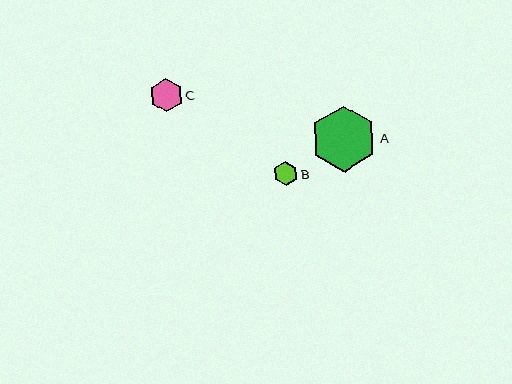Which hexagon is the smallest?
Hexagon B is the smallest with a size of approximately 24 pixels.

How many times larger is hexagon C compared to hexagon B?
Hexagon C is approximately 1.4 times the size of hexagon B.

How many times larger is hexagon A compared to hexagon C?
Hexagon A is approximately 2.0 times the size of hexagon C.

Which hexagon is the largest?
Hexagon A is the largest with a size of approximately 66 pixels.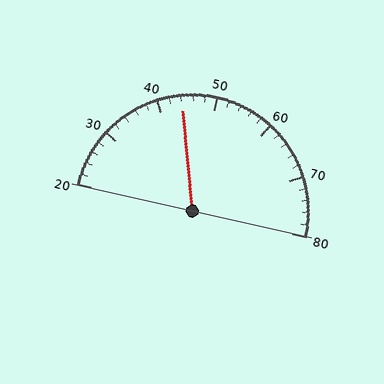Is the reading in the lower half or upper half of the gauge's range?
The reading is in the lower half of the range (20 to 80).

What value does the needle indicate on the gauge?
The needle indicates approximately 44.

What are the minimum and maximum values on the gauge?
The gauge ranges from 20 to 80.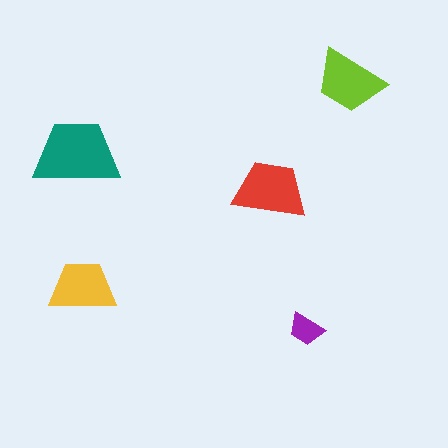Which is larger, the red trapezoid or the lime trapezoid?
The red one.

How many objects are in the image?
There are 5 objects in the image.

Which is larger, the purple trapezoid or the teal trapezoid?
The teal one.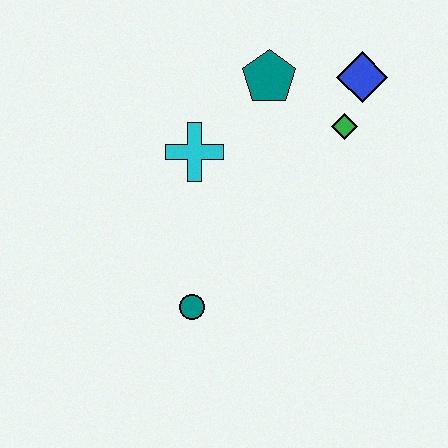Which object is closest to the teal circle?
The cyan cross is closest to the teal circle.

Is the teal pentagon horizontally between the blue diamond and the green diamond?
No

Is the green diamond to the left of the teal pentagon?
No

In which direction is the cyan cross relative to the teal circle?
The cyan cross is above the teal circle.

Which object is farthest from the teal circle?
The blue diamond is farthest from the teal circle.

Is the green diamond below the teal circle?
No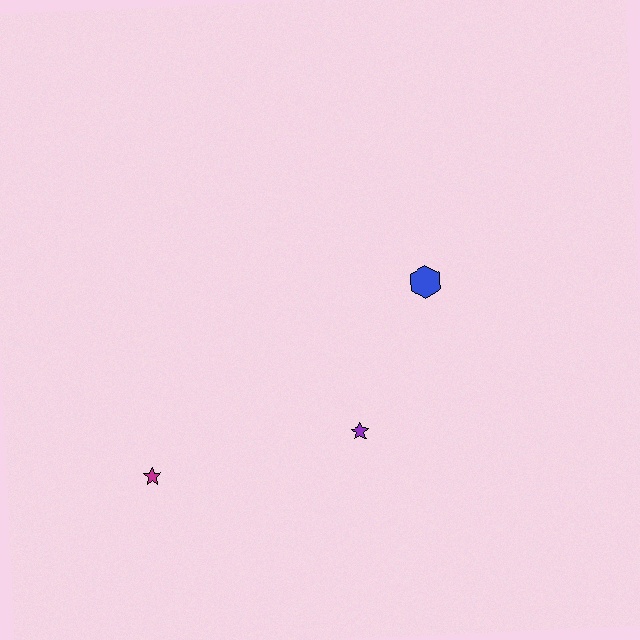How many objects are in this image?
There are 3 objects.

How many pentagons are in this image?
There are no pentagons.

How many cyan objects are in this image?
There are no cyan objects.